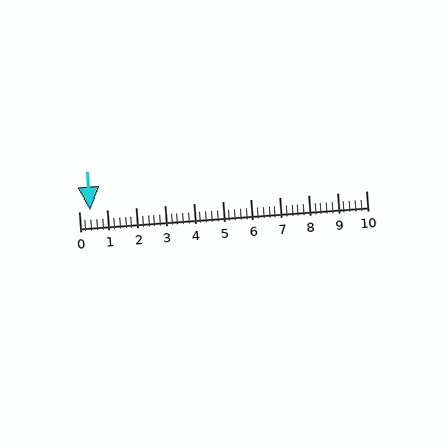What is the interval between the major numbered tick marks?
The major tick marks are spaced 1 units apart.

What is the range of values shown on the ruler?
The ruler shows values from 0 to 10.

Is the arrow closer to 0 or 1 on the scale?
The arrow is closer to 0.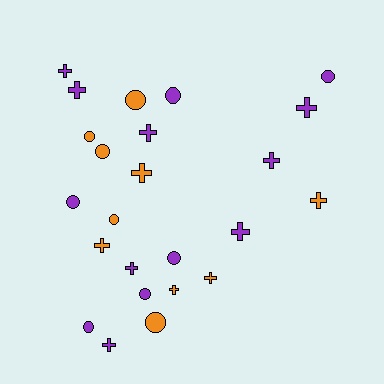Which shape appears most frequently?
Cross, with 13 objects.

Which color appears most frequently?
Purple, with 14 objects.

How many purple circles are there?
There are 6 purple circles.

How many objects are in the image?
There are 24 objects.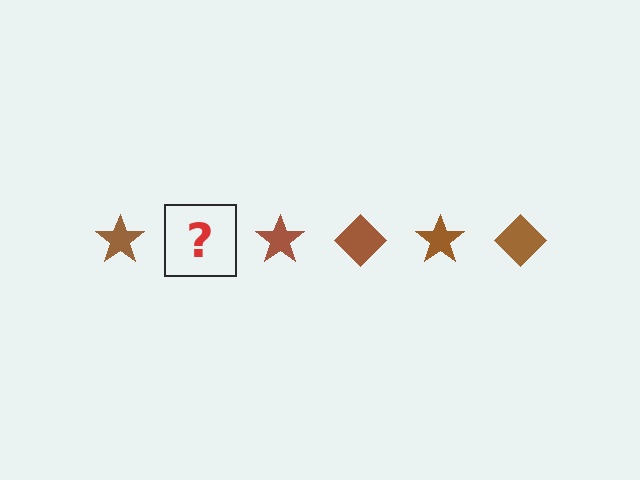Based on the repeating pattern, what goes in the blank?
The blank should be a brown diamond.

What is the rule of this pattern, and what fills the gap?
The rule is that the pattern cycles through star, diamond shapes in brown. The gap should be filled with a brown diamond.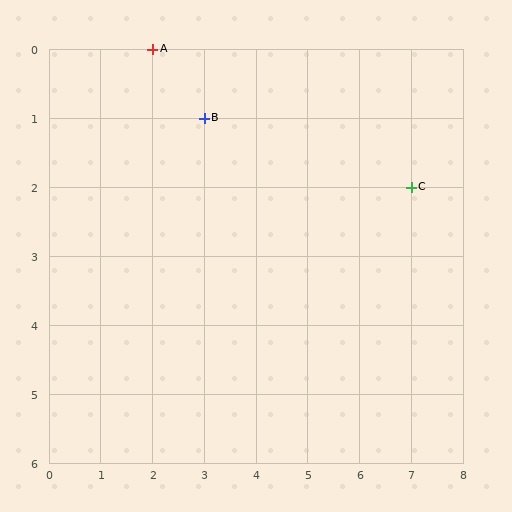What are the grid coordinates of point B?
Point B is at grid coordinates (3, 1).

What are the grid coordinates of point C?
Point C is at grid coordinates (7, 2).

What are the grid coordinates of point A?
Point A is at grid coordinates (2, 0).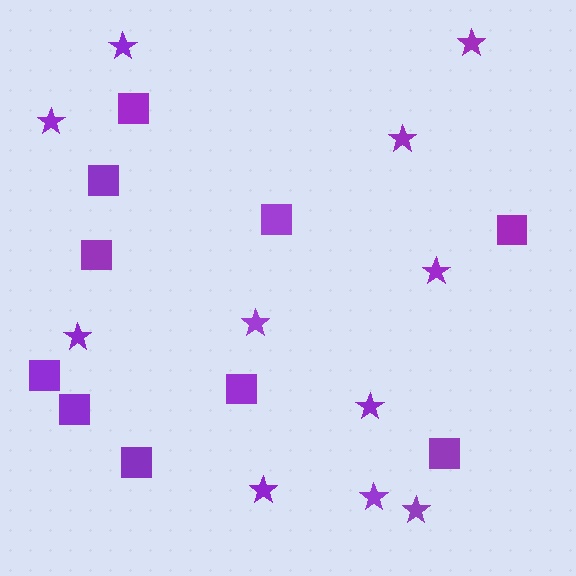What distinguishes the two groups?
There are 2 groups: one group of squares (10) and one group of stars (11).